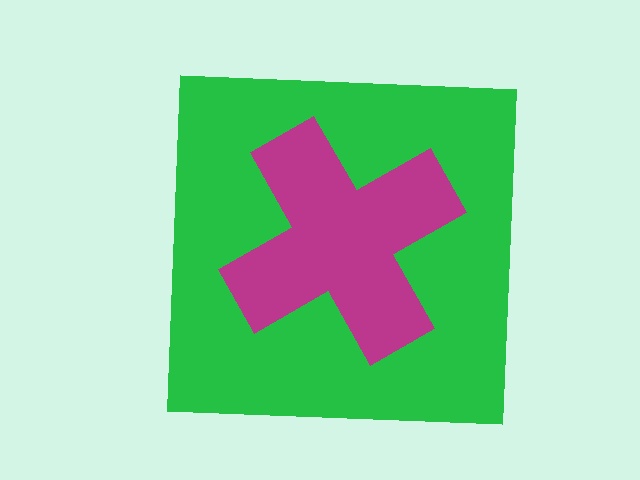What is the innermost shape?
The magenta cross.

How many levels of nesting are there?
2.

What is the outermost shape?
The green square.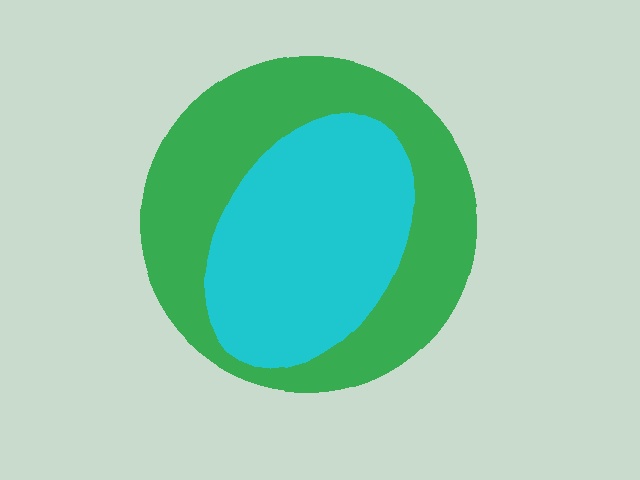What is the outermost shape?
The green circle.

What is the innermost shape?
The cyan ellipse.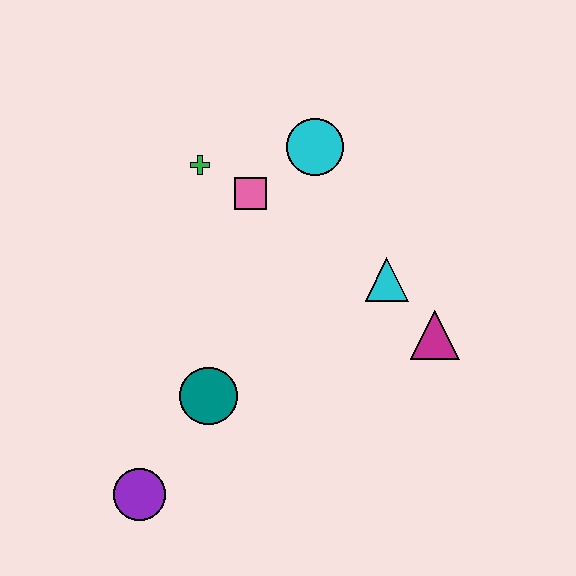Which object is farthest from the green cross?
The purple circle is farthest from the green cross.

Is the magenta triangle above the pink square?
No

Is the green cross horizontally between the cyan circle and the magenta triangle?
No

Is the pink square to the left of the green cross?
No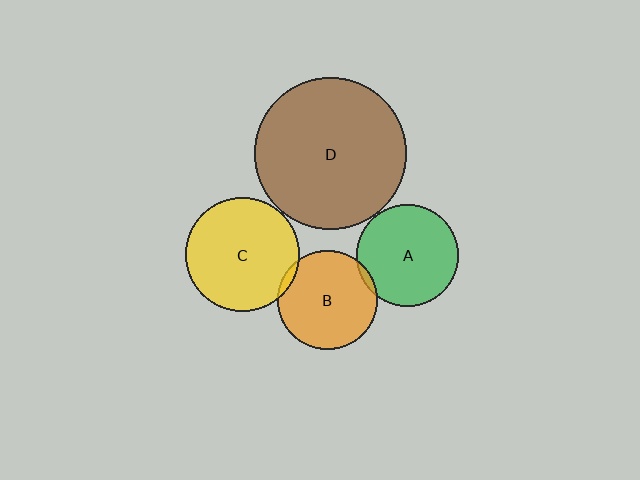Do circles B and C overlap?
Yes.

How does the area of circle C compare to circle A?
Approximately 1.3 times.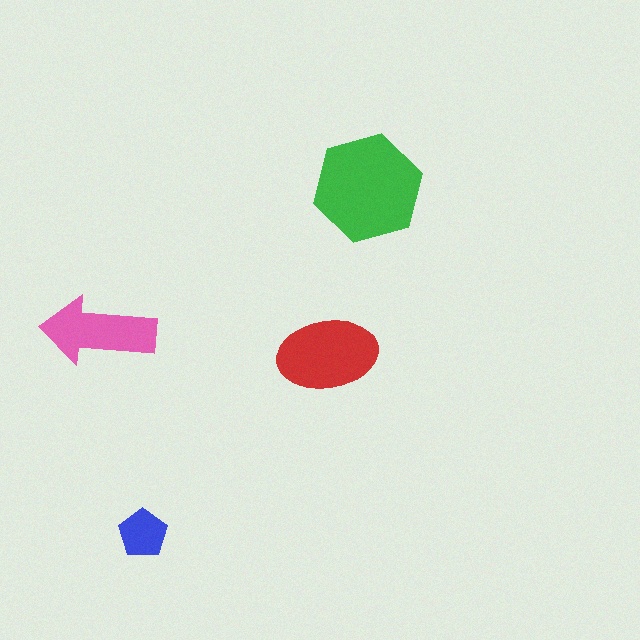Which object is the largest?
The green hexagon.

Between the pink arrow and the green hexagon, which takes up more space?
The green hexagon.